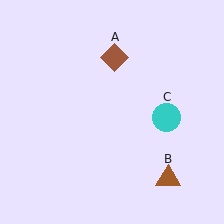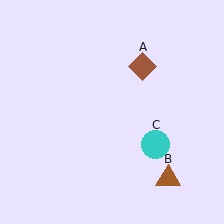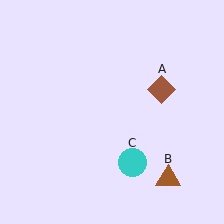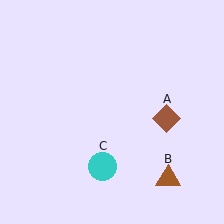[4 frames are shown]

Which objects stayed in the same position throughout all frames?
Brown triangle (object B) remained stationary.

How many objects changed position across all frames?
2 objects changed position: brown diamond (object A), cyan circle (object C).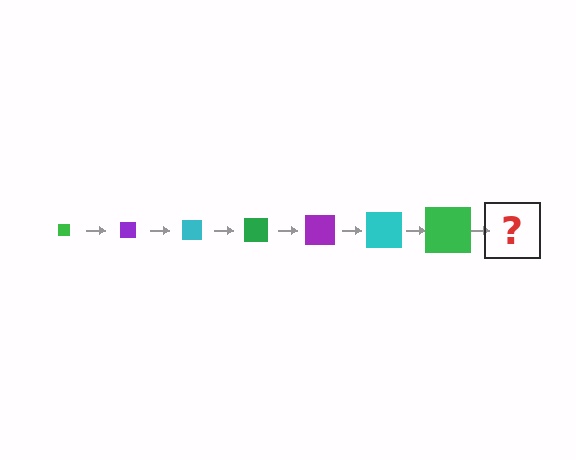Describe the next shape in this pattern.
It should be a purple square, larger than the previous one.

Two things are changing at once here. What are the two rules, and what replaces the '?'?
The two rules are that the square grows larger each step and the color cycles through green, purple, and cyan. The '?' should be a purple square, larger than the previous one.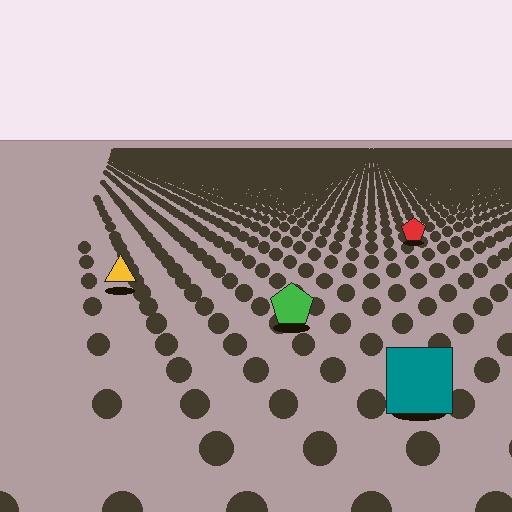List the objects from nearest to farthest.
From nearest to farthest: the teal square, the green pentagon, the yellow triangle, the red pentagon.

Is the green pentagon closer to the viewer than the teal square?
No. The teal square is closer — you can tell from the texture gradient: the ground texture is coarser near it.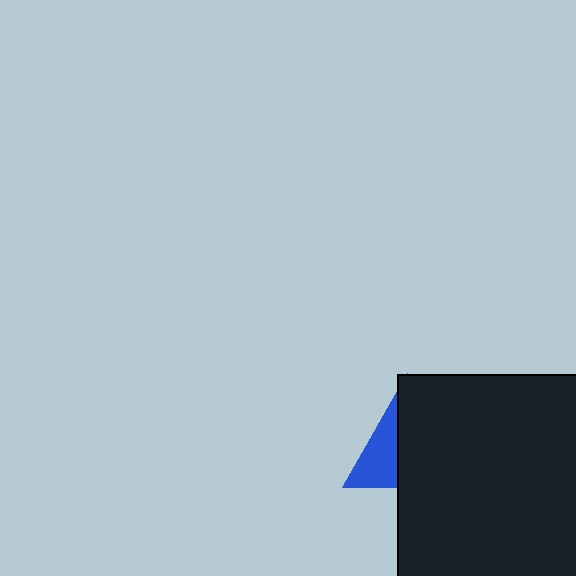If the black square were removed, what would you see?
You would see the complete blue triangle.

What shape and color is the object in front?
The object in front is a black square.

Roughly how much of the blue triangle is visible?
A small part of it is visible (roughly 36%).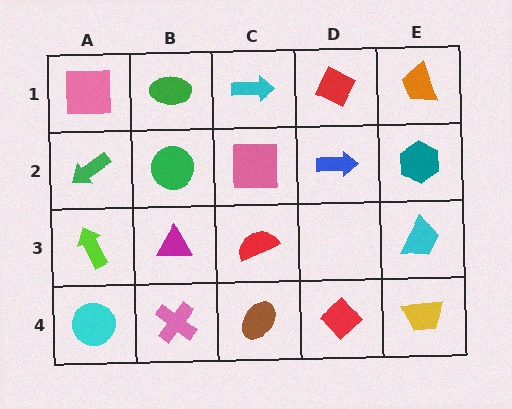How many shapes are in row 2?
5 shapes.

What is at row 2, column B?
A green circle.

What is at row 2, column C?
A pink square.